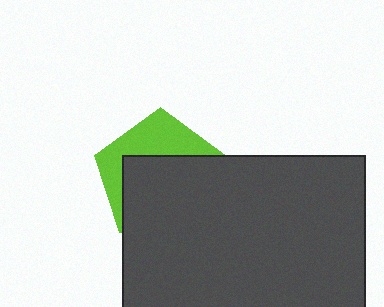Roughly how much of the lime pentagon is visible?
A small part of it is visible (roughly 38%).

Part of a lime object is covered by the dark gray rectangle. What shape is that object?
It is a pentagon.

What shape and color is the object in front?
The object in front is a dark gray rectangle.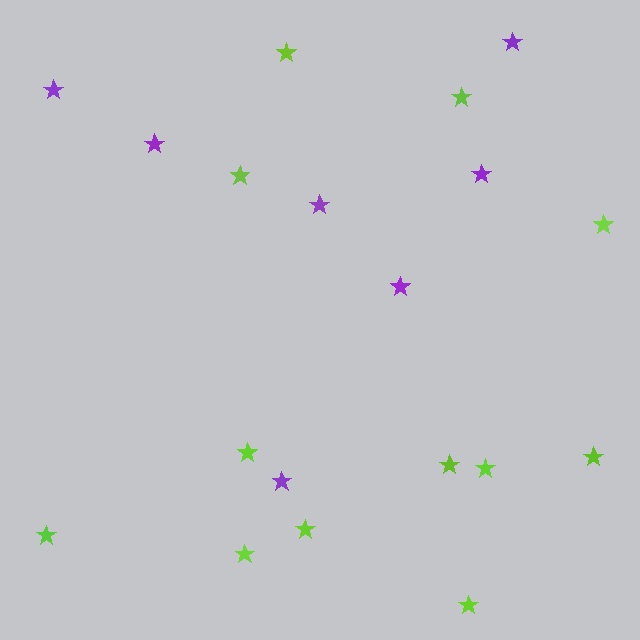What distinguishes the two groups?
There are 2 groups: one group of purple stars (7) and one group of lime stars (12).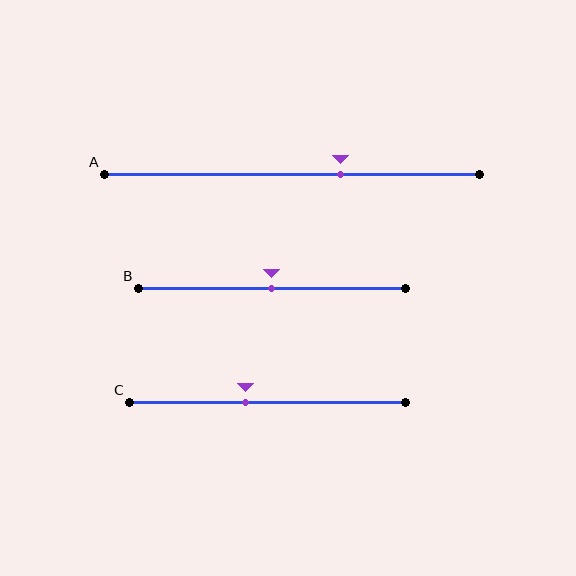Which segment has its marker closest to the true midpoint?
Segment B has its marker closest to the true midpoint.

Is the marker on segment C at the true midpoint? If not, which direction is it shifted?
No, the marker on segment C is shifted to the left by about 8% of the segment length.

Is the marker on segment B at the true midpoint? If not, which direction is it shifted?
Yes, the marker on segment B is at the true midpoint.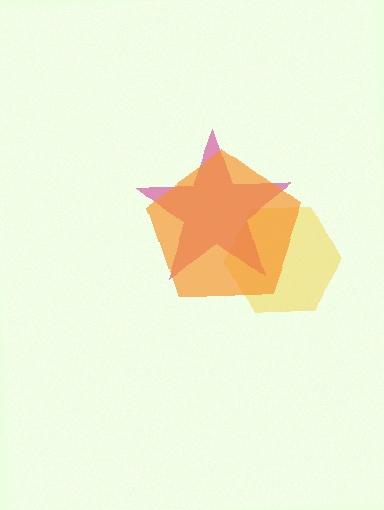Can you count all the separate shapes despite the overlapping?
Yes, there are 3 separate shapes.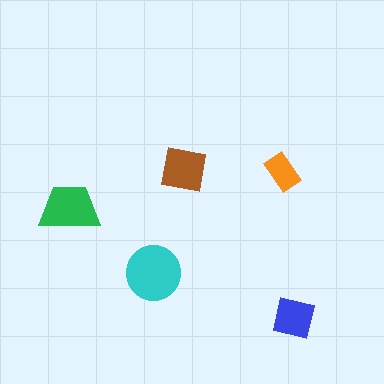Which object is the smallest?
The orange rectangle.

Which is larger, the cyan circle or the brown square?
The cyan circle.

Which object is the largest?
The cyan circle.